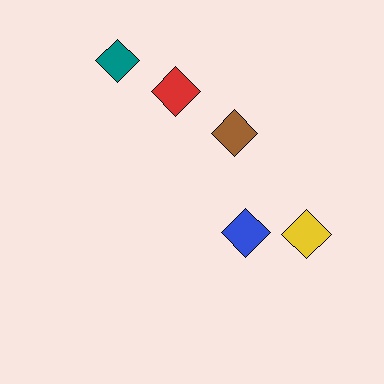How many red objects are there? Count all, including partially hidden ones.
There is 1 red object.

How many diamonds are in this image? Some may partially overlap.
There are 5 diamonds.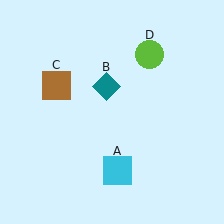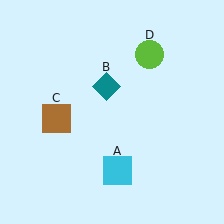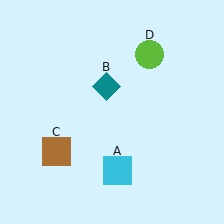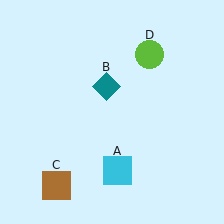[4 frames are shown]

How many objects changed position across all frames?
1 object changed position: brown square (object C).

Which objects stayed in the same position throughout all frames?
Cyan square (object A) and teal diamond (object B) and lime circle (object D) remained stationary.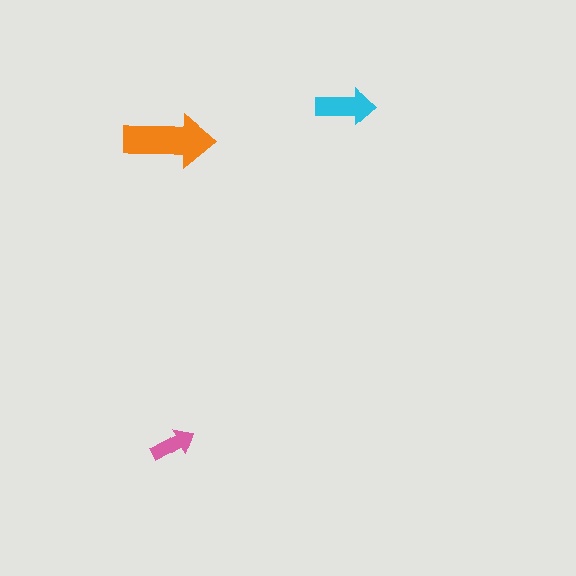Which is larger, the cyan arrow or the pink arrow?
The cyan one.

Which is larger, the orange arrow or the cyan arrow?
The orange one.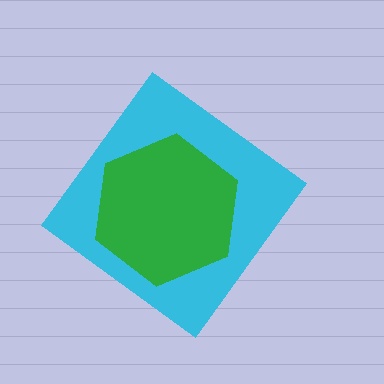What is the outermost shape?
The cyan diamond.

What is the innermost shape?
The green hexagon.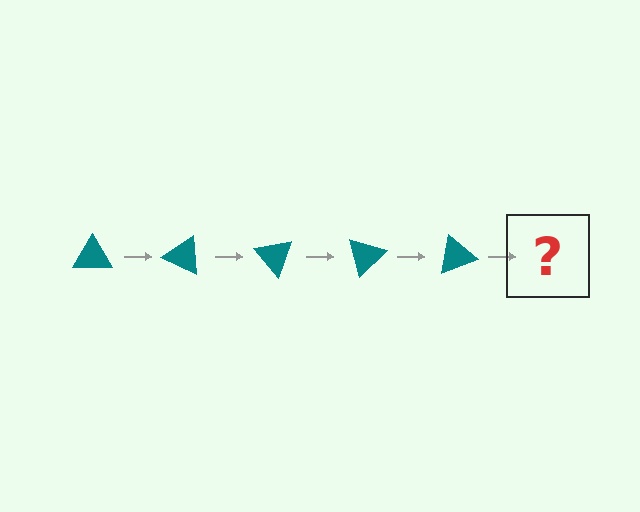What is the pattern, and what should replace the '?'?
The pattern is that the triangle rotates 25 degrees each step. The '?' should be a teal triangle rotated 125 degrees.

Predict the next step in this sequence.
The next step is a teal triangle rotated 125 degrees.